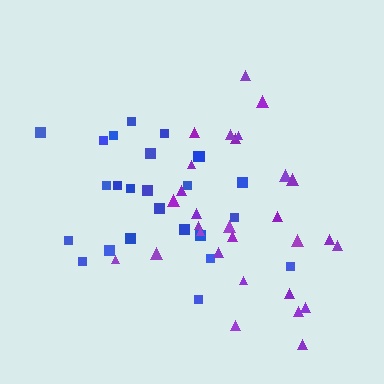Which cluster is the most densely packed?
Blue.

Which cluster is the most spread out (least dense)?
Purple.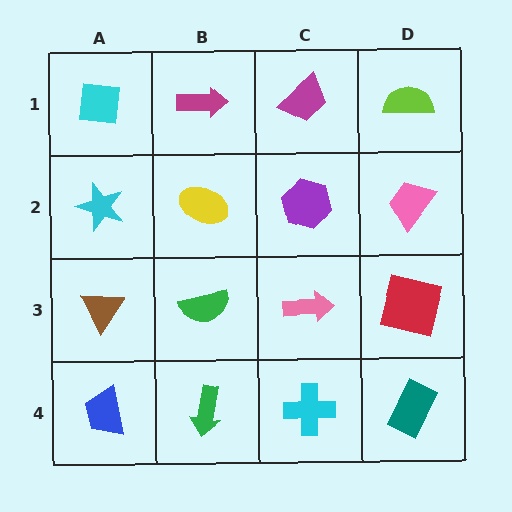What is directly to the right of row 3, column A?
A green semicircle.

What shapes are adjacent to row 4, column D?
A red square (row 3, column D), a cyan cross (row 4, column C).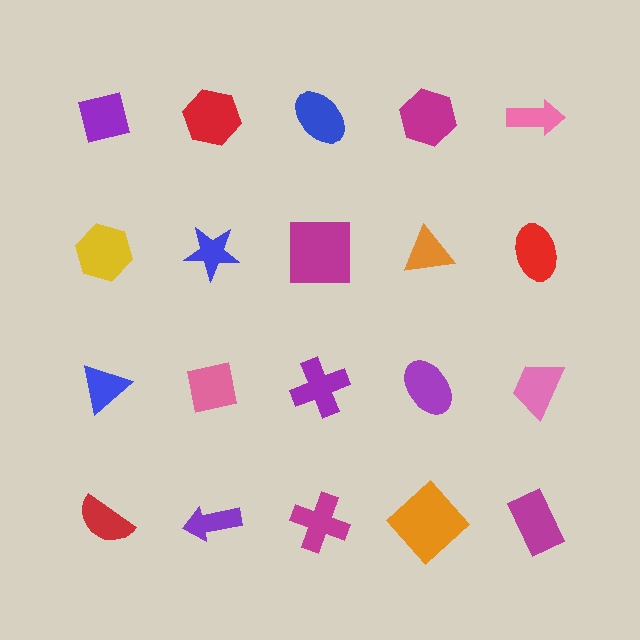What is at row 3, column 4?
A purple ellipse.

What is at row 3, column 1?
A blue triangle.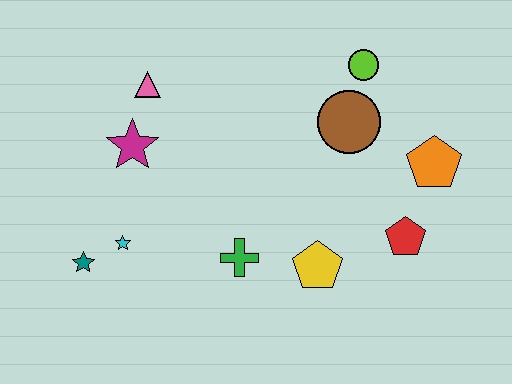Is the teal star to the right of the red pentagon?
No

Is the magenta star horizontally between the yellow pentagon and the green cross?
No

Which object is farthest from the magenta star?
The orange pentagon is farthest from the magenta star.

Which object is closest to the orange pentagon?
The red pentagon is closest to the orange pentagon.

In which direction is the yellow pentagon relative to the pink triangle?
The yellow pentagon is below the pink triangle.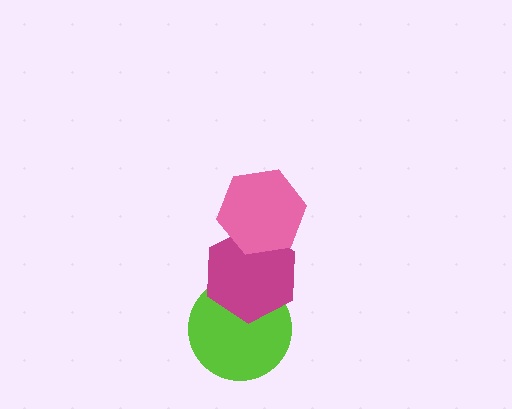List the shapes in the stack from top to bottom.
From top to bottom: the pink hexagon, the magenta hexagon, the lime circle.